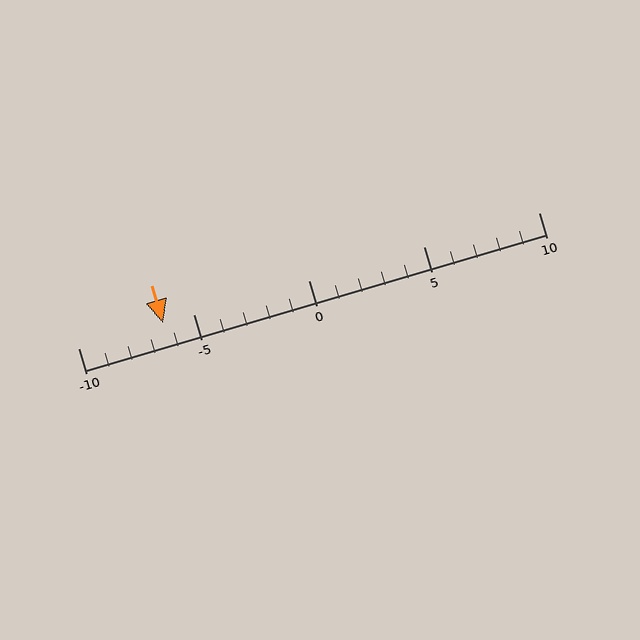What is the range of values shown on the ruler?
The ruler shows values from -10 to 10.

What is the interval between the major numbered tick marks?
The major tick marks are spaced 5 units apart.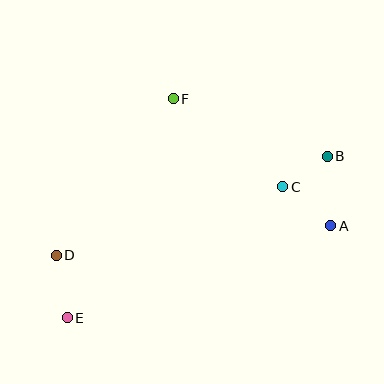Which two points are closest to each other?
Points B and C are closest to each other.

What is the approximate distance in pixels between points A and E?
The distance between A and E is approximately 279 pixels.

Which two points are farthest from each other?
Points B and E are farthest from each other.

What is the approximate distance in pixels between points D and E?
The distance between D and E is approximately 64 pixels.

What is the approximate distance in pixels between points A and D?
The distance between A and D is approximately 276 pixels.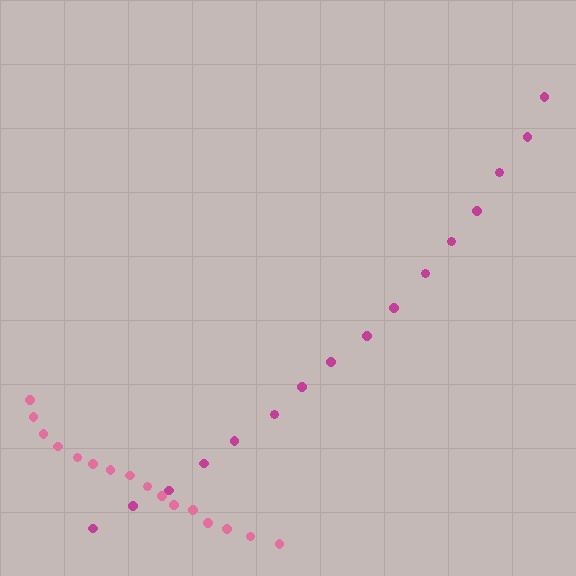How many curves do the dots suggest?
There are 2 distinct paths.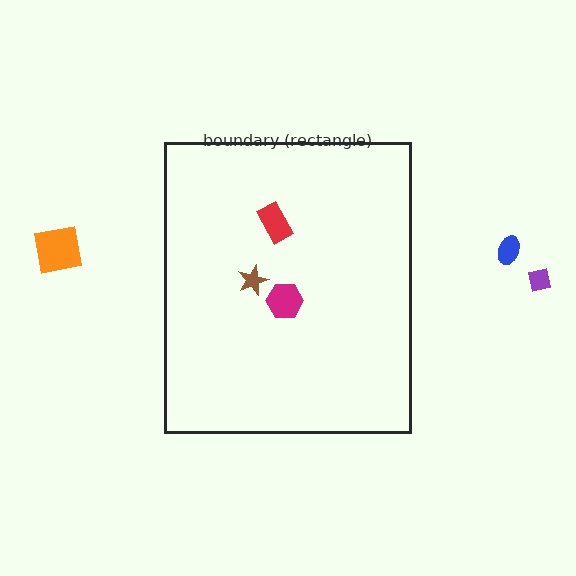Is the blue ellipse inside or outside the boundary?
Outside.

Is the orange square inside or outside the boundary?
Outside.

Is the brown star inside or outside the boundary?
Inside.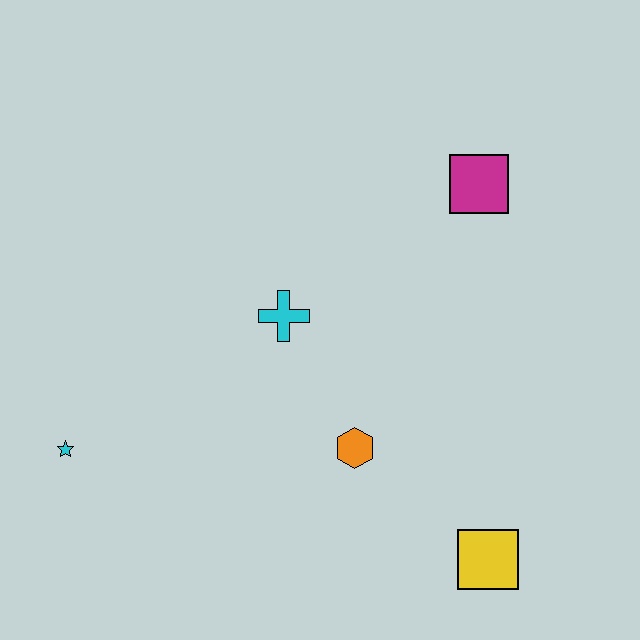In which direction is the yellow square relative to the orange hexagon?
The yellow square is to the right of the orange hexagon.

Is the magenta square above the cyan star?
Yes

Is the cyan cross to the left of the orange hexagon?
Yes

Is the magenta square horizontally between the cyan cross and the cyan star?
No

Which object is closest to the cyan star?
The cyan cross is closest to the cyan star.